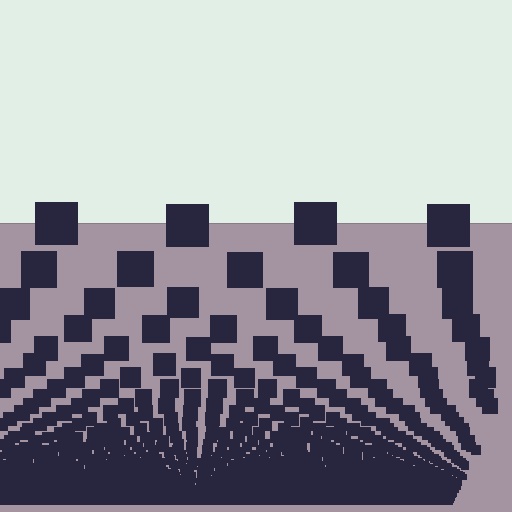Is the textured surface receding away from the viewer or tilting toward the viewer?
The surface appears to tilt toward the viewer. Texture elements get larger and sparser toward the top.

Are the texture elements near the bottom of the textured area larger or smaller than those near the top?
Smaller. The gradient is inverted — elements near the bottom are smaller and denser.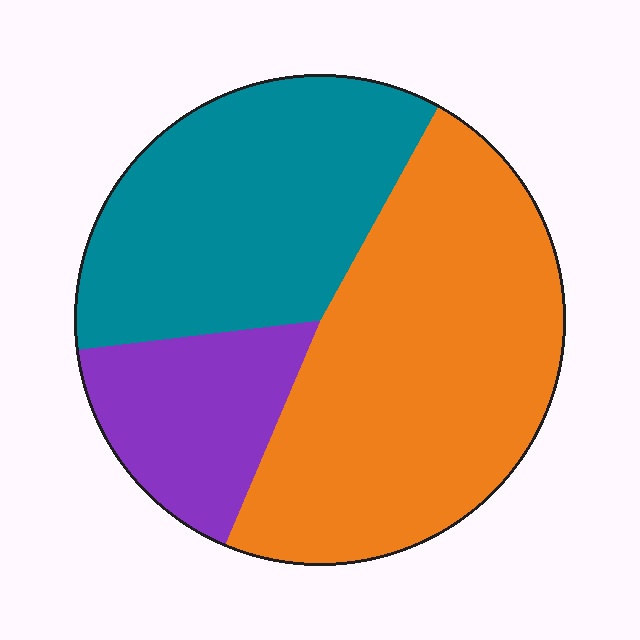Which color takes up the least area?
Purple, at roughly 15%.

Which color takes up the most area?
Orange, at roughly 50%.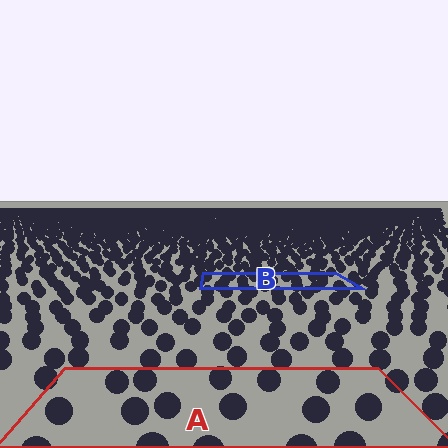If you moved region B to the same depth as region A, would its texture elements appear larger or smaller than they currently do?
They would appear larger. At a closer depth, the same texture elements are projected at a bigger on-screen size.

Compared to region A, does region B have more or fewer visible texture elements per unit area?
Region B has more texture elements per unit area — they are packed more densely because it is farther away.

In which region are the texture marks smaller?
The texture marks are smaller in region B, because it is farther away.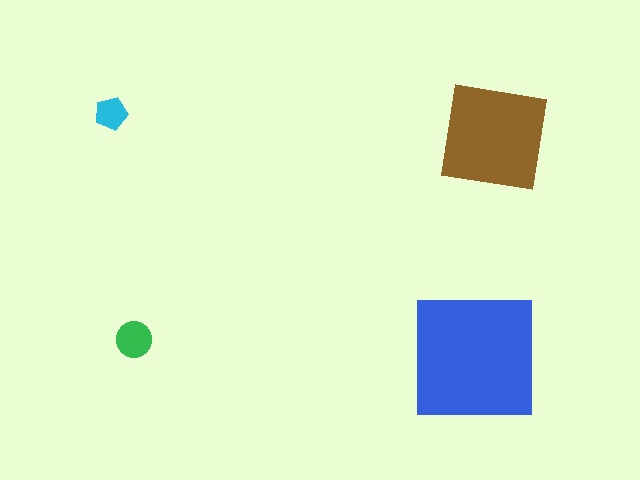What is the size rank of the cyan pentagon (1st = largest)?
4th.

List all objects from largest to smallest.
The blue square, the brown square, the green circle, the cyan pentagon.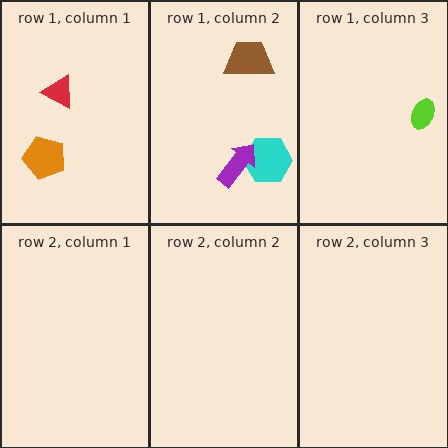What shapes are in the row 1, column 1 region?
The red triangle, the orange pentagon.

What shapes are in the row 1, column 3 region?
The lime ellipse.